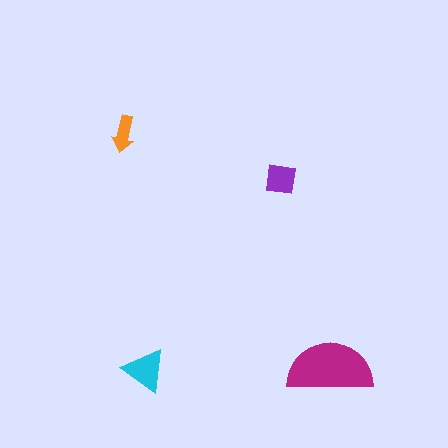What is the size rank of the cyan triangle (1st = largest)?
2nd.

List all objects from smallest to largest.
The orange arrow, the purple square, the cyan triangle, the magenta semicircle.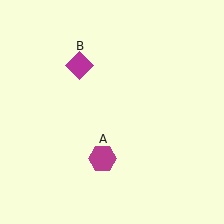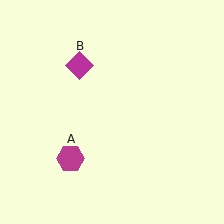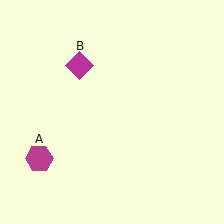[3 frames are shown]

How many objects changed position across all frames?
1 object changed position: magenta hexagon (object A).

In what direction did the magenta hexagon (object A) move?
The magenta hexagon (object A) moved left.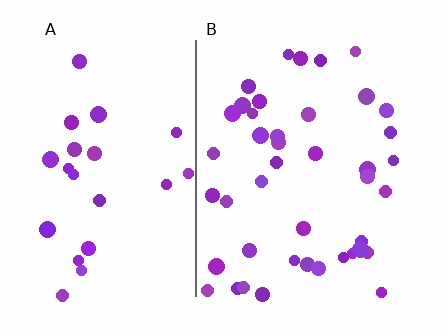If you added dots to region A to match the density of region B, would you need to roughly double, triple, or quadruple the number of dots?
Approximately double.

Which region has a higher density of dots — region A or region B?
B (the right).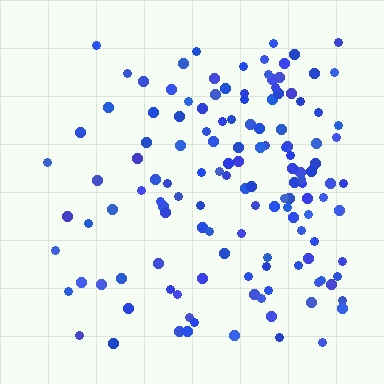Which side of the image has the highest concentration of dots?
The right.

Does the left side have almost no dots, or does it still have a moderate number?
Still a moderate number, just noticeably fewer than the right.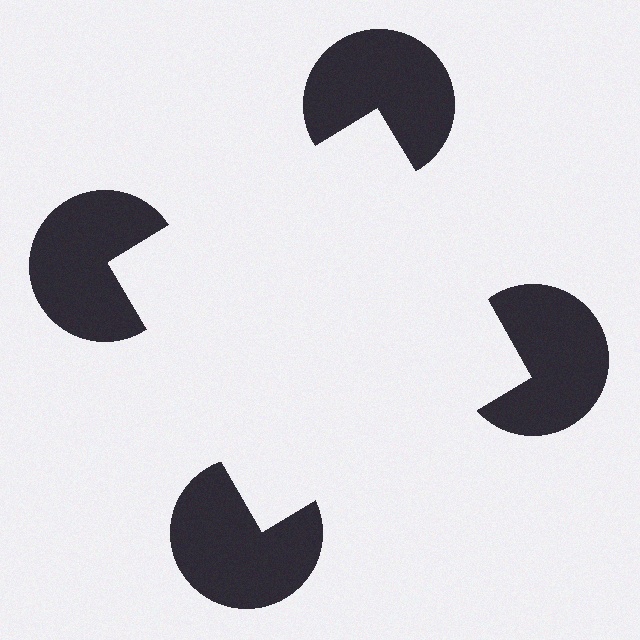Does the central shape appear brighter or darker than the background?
It typically appears slightly brighter than the background, even though no actual brightness change is drawn.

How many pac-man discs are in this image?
There are 4 — one at each vertex of the illusory square.